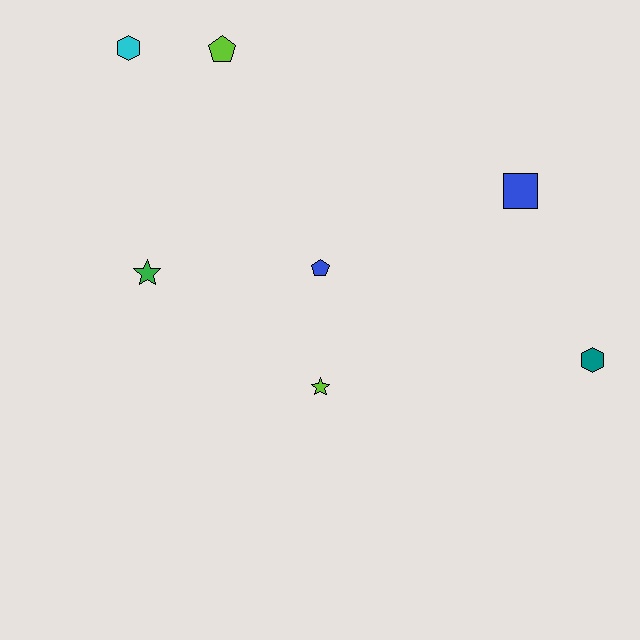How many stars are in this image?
There are 2 stars.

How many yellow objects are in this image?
There are no yellow objects.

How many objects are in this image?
There are 7 objects.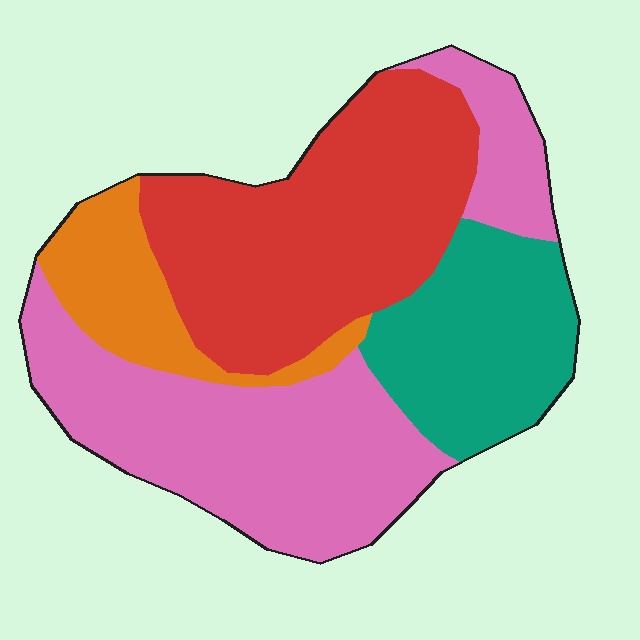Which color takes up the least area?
Orange, at roughly 10%.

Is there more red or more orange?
Red.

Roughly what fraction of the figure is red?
Red takes up about one third (1/3) of the figure.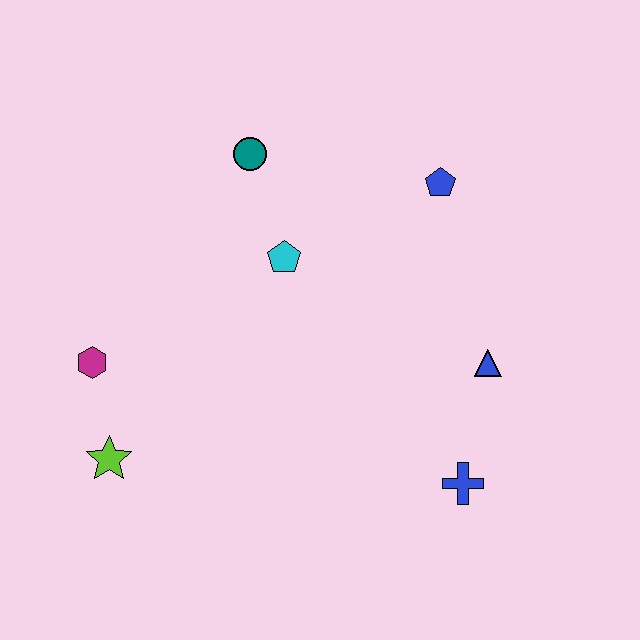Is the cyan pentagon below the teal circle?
Yes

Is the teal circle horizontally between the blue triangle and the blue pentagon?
No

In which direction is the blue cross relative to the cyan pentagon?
The blue cross is below the cyan pentagon.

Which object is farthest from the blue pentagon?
The lime star is farthest from the blue pentagon.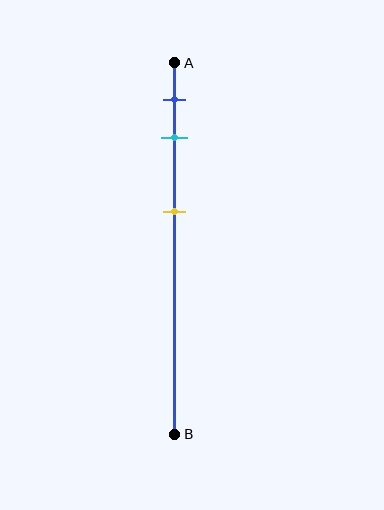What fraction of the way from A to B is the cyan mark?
The cyan mark is approximately 20% (0.2) of the way from A to B.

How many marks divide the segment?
There are 3 marks dividing the segment.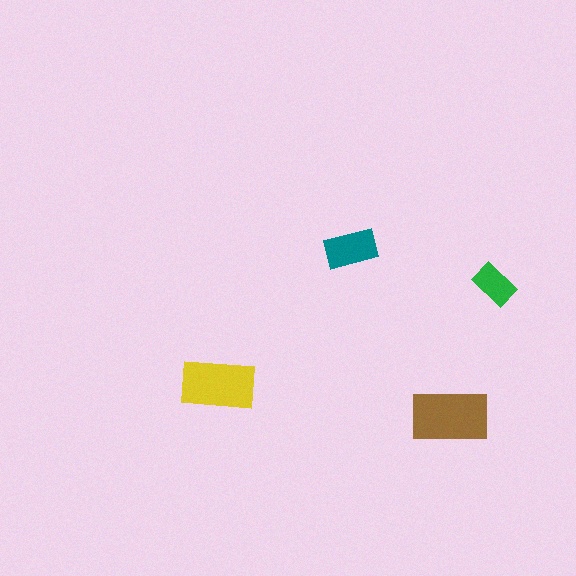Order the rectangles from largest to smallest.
the brown one, the yellow one, the teal one, the green one.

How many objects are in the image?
There are 4 objects in the image.